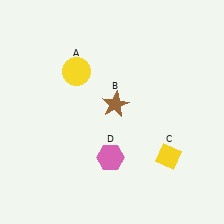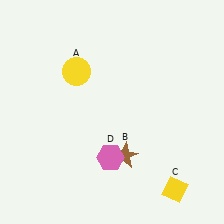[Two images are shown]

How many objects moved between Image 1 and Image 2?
2 objects moved between the two images.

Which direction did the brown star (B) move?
The brown star (B) moved down.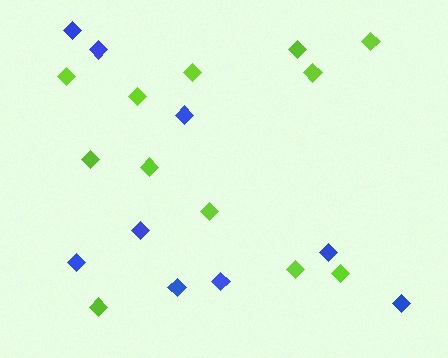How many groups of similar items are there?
There are 2 groups: one group of blue diamonds (9) and one group of lime diamonds (12).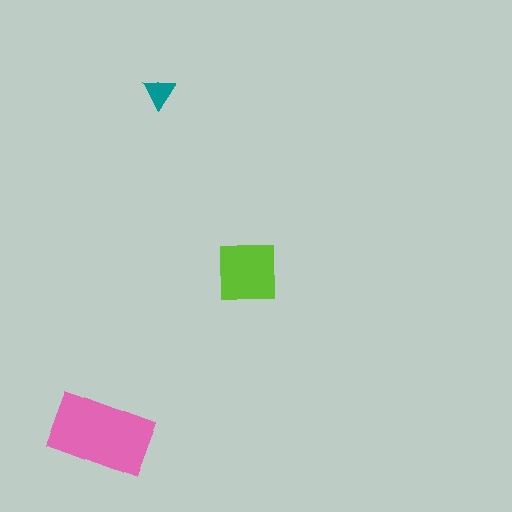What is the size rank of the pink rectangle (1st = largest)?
1st.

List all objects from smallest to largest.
The teal triangle, the lime square, the pink rectangle.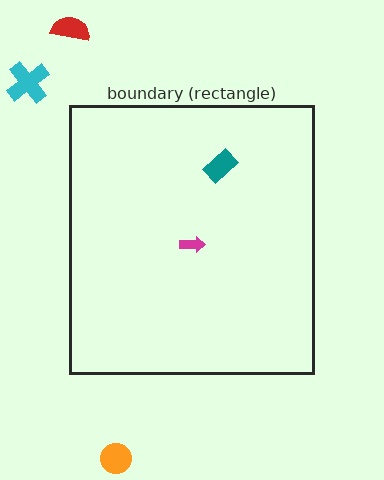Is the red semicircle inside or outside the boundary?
Outside.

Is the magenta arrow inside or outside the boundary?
Inside.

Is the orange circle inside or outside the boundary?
Outside.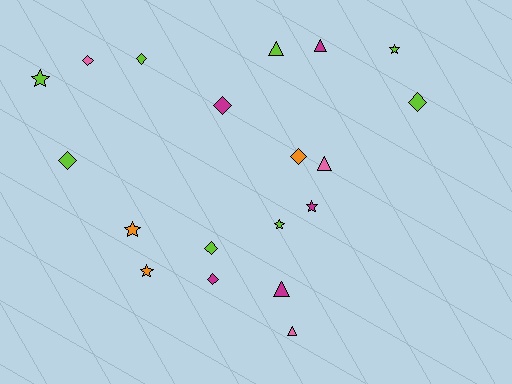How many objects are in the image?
There are 19 objects.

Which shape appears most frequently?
Diamond, with 8 objects.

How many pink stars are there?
There are no pink stars.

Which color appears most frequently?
Lime, with 8 objects.